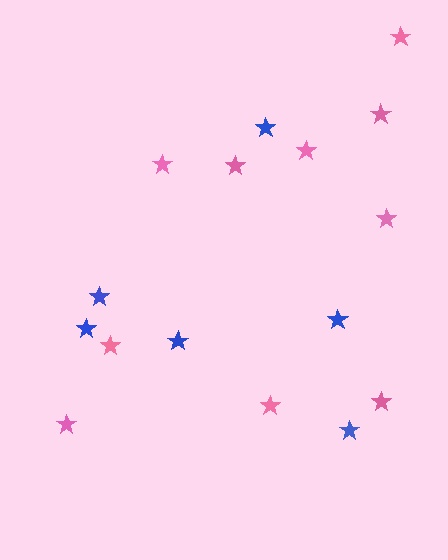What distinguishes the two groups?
There are 2 groups: one group of pink stars (10) and one group of blue stars (6).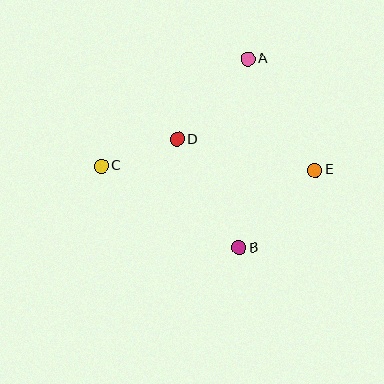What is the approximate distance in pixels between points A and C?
The distance between A and C is approximately 182 pixels.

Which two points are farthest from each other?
Points C and E are farthest from each other.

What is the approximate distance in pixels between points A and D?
The distance between A and D is approximately 107 pixels.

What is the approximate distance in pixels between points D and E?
The distance between D and E is approximately 141 pixels.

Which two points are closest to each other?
Points C and D are closest to each other.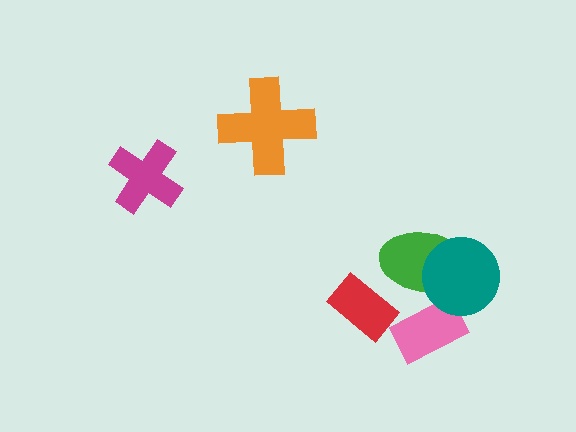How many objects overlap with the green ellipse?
2 objects overlap with the green ellipse.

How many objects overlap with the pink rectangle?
2 objects overlap with the pink rectangle.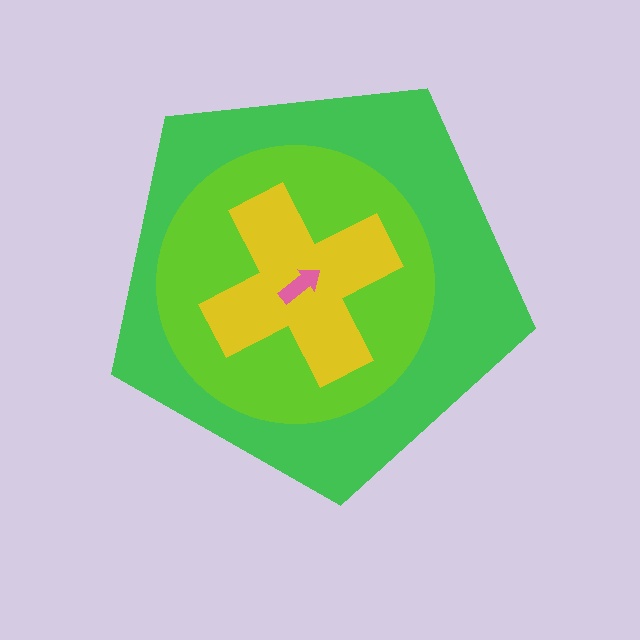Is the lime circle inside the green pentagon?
Yes.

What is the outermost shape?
The green pentagon.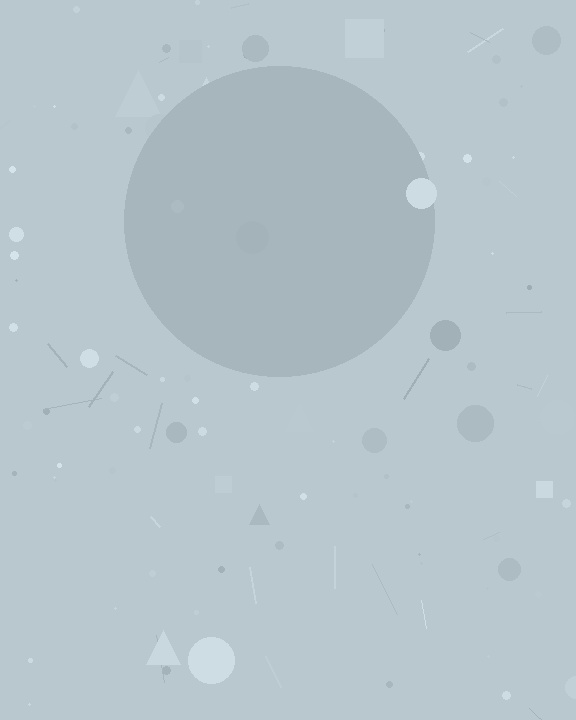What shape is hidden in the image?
A circle is hidden in the image.